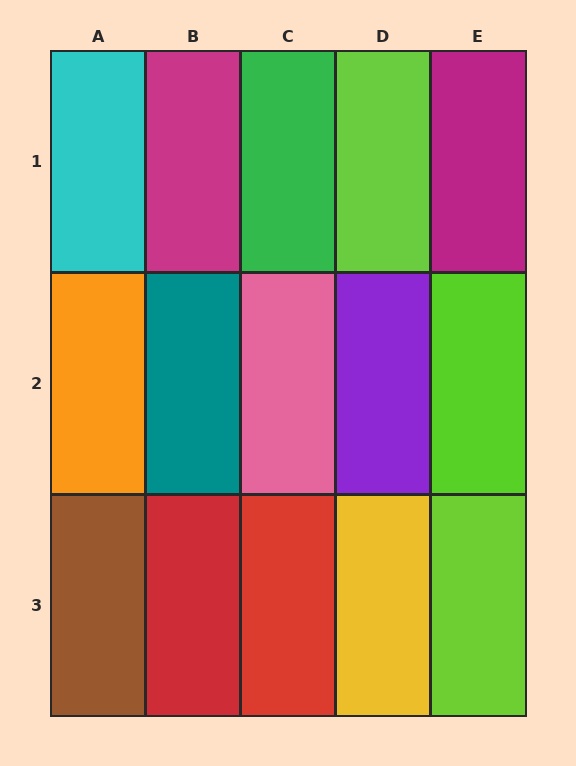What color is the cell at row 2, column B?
Teal.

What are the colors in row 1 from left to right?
Cyan, magenta, green, lime, magenta.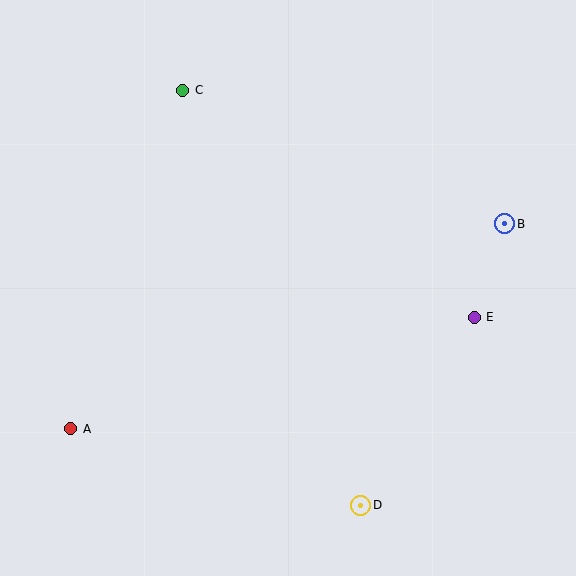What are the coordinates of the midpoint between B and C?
The midpoint between B and C is at (344, 157).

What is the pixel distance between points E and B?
The distance between E and B is 98 pixels.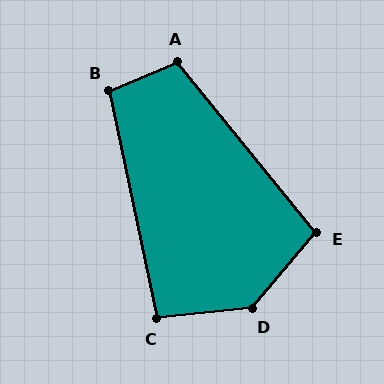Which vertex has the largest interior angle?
D, at approximately 136 degrees.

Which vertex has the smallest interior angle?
C, at approximately 96 degrees.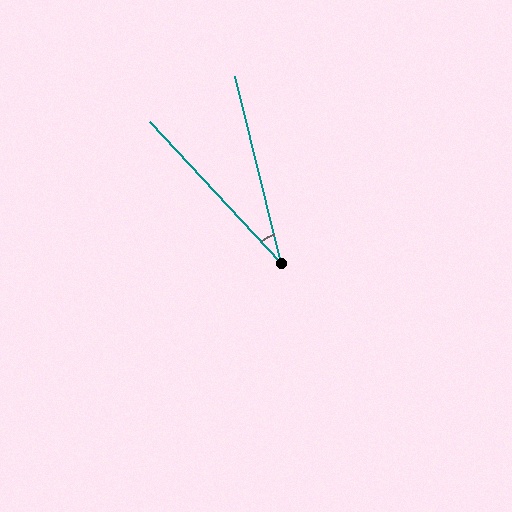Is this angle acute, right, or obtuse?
It is acute.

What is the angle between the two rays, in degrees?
Approximately 29 degrees.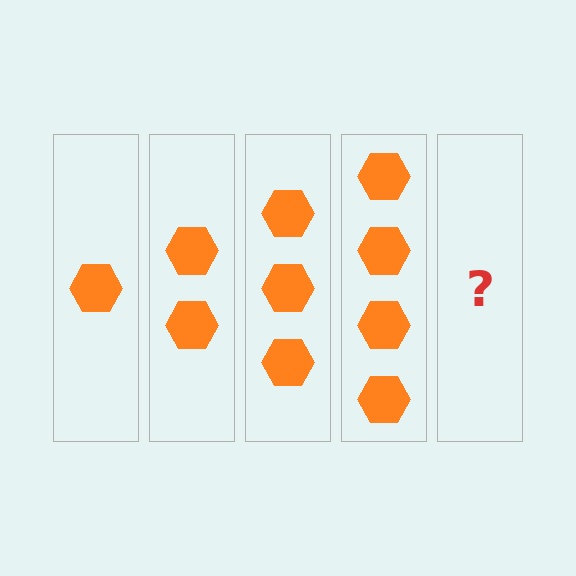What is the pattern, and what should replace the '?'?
The pattern is that each step adds one more hexagon. The '?' should be 5 hexagons.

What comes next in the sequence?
The next element should be 5 hexagons.